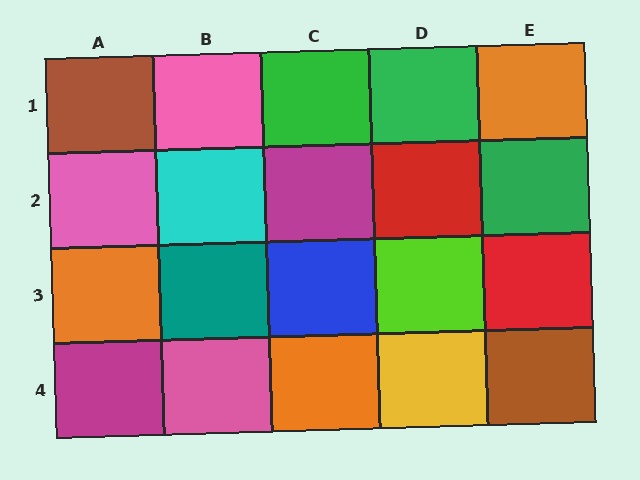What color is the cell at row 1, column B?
Pink.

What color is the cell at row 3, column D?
Lime.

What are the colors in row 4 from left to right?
Magenta, pink, orange, yellow, brown.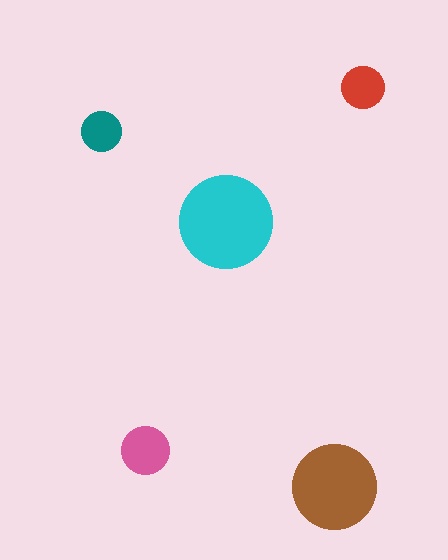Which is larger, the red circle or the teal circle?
The red one.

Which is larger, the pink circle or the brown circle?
The brown one.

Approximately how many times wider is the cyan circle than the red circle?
About 2 times wider.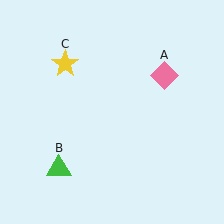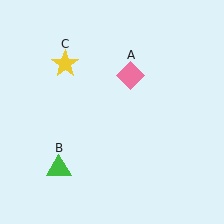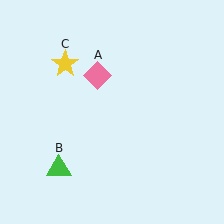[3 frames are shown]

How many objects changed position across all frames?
1 object changed position: pink diamond (object A).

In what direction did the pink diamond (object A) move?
The pink diamond (object A) moved left.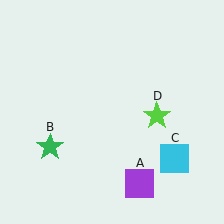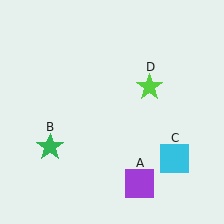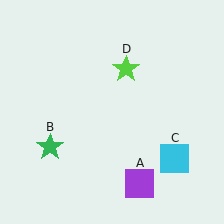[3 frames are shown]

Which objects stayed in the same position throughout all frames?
Purple square (object A) and green star (object B) and cyan square (object C) remained stationary.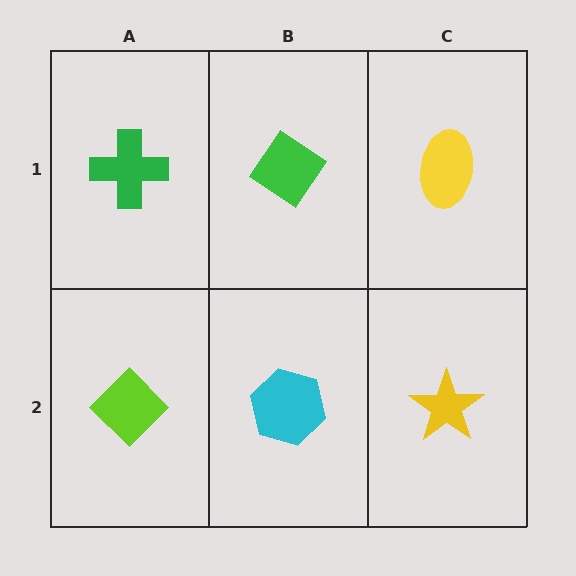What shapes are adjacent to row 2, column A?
A green cross (row 1, column A), a cyan hexagon (row 2, column B).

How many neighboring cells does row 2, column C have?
2.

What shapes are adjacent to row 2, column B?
A green diamond (row 1, column B), a lime diamond (row 2, column A), a yellow star (row 2, column C).